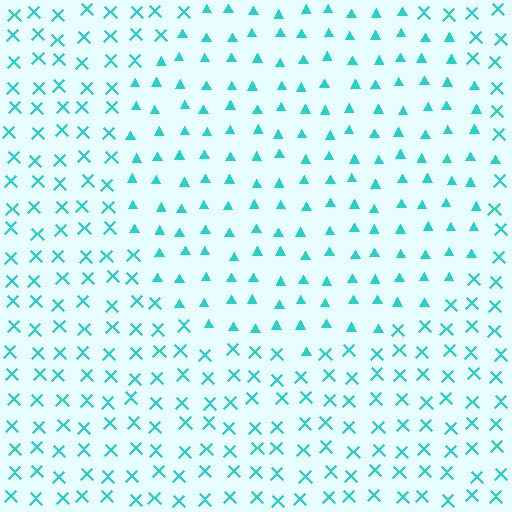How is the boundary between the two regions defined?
The boundary is defined by a change in element shape: triangles inside vs. X marks outside. All elements share the same color and spacing.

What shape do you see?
I see a circle.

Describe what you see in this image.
The image is filled with small cyan elements arranged in a uniform grid. A circle-shaped region contains triangles, while the surrounding area contains X marks. The boundary is defined purely by the change in element shape.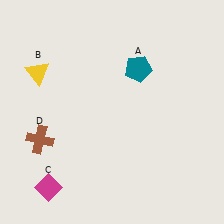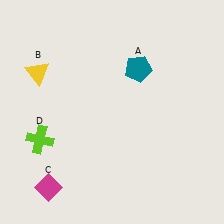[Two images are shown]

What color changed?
The cross (D) changed from brown in Image 1 to lime in Image 2.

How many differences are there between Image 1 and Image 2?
There is 1 difference between the two images.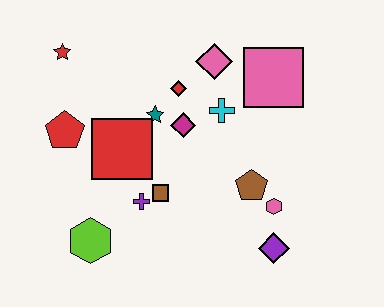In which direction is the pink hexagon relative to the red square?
The pink hexagon is to the right of the red square.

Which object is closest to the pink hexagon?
The brown pentagon is closest to the pink hexagon.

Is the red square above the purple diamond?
Yes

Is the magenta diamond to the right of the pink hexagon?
No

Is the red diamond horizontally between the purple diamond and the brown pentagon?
No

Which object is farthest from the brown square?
The red star is farthest from the brown square.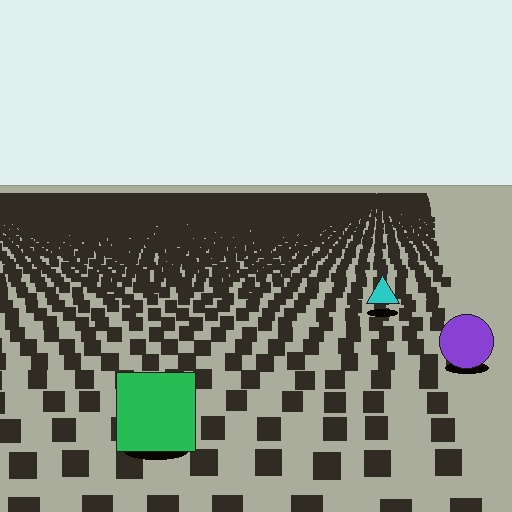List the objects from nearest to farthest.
From nearest to farthest: the green square, the purple circle, the cyan triangle.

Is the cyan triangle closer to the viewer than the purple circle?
No. The purple circle is closer — you can tell from the texture gradient: the ground texture is coarser near it.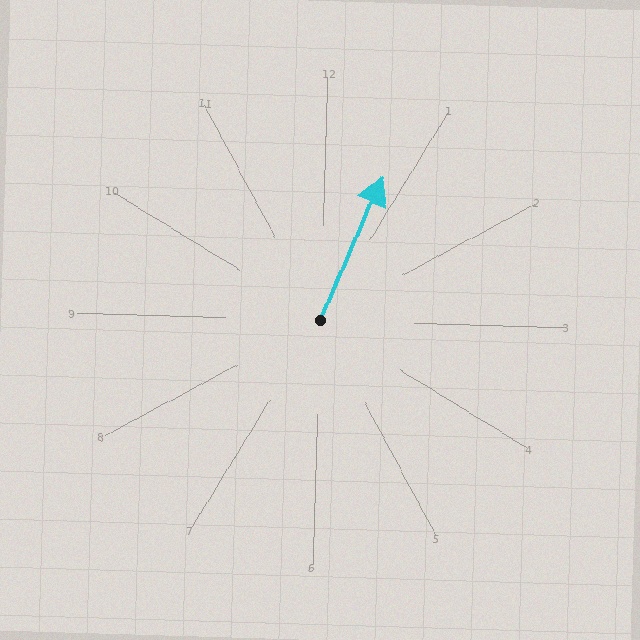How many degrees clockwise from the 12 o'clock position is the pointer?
Approximately 22 degrees.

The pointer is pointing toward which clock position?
Roughly 1 o'clock.